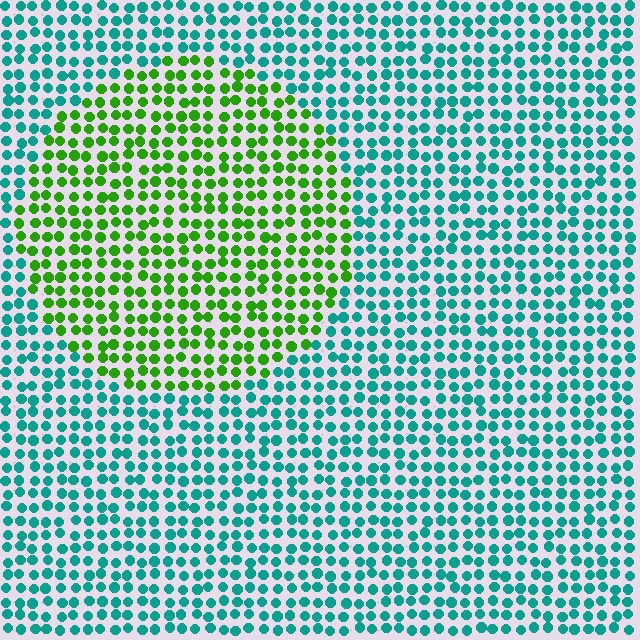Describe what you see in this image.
The image is filled with small teal elements in a uniform arrangement. A circle-shaped region is visible where the elements are tinted to a slightly different hue, forming a subtle color boundary.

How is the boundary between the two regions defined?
The boundary is defined purely by a slight shift in hue (about 64 degrees). Spacing, size, and orientation are identical on both sides.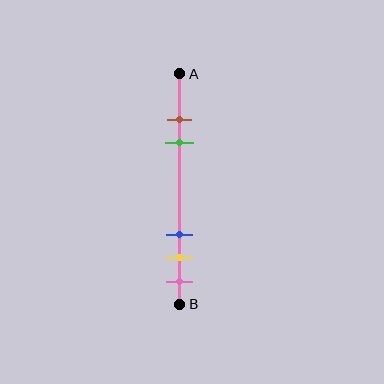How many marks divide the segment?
There are 5 marks dividing the segment.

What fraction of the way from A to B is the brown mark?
The brown mark is approximately 20% (0.2) of the way from A to B.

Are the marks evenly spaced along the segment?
No, the marks are not evenly spaced.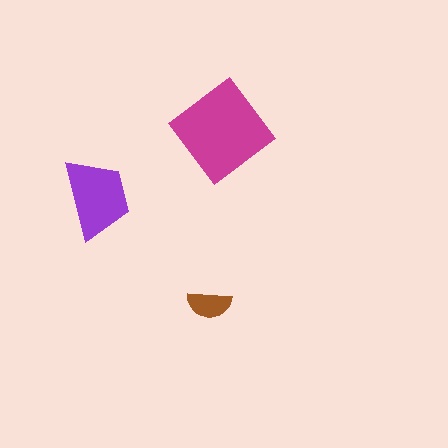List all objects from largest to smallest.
The magenta diamond, the purple trapezoid, the brown semicircle.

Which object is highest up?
The magenta diamond is topmost.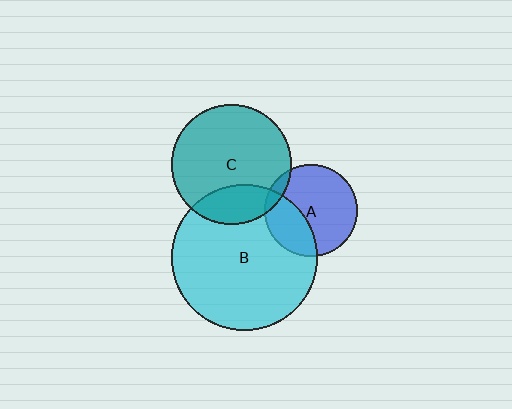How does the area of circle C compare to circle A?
Approximately 1.7 times.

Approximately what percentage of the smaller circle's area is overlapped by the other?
Approximately 20%.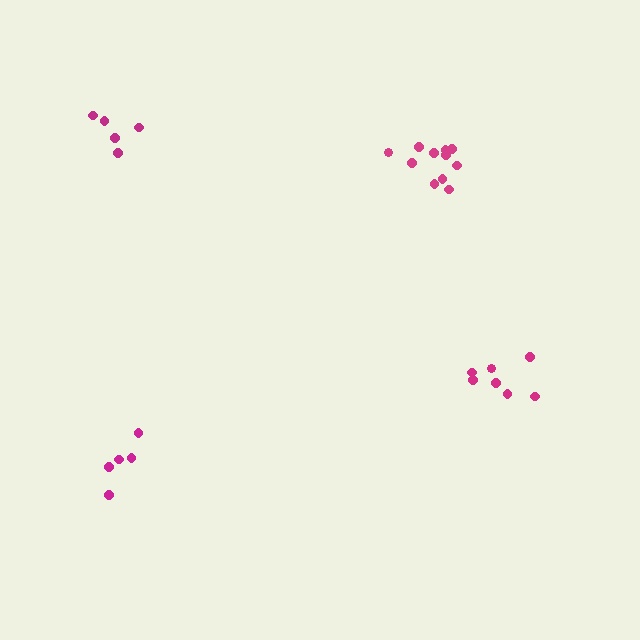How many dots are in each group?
Group 1: 7 dots, Group 2: 11 dots, Group 3: 5 dots, Group 4: 5 dots (28 total).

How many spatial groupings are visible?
There are 4 spatial groupings.